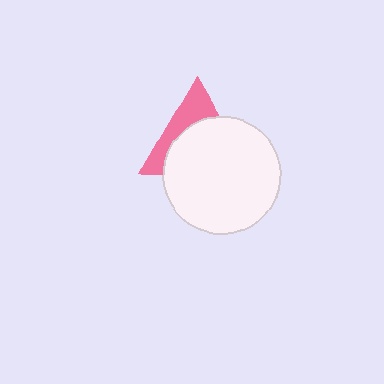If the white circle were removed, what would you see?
You would see the complete pink triangle.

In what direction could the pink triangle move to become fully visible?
The pink triangle could move up. That would shift it out from behind the white circle entirely.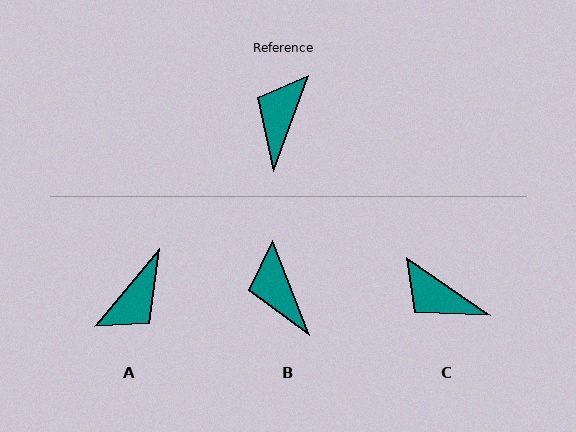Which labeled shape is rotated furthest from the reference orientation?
A, about 161 degrees away.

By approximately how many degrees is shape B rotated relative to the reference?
Approximately 42 degrees counter-clockwise.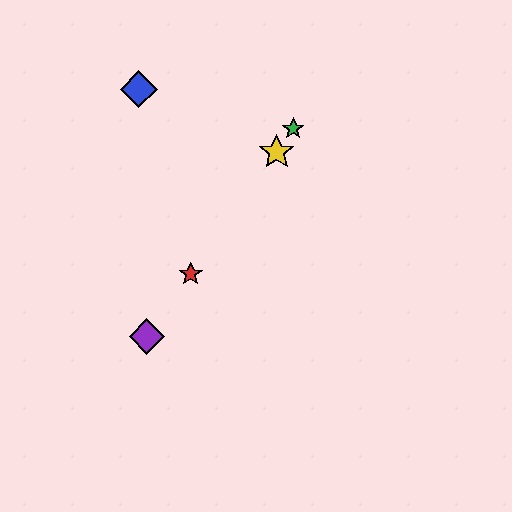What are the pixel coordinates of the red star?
The red star is at (191, 274).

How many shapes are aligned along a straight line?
4 shapes (the red star, the green star, the yellow star, the purple diamond) are aligned along a straight line.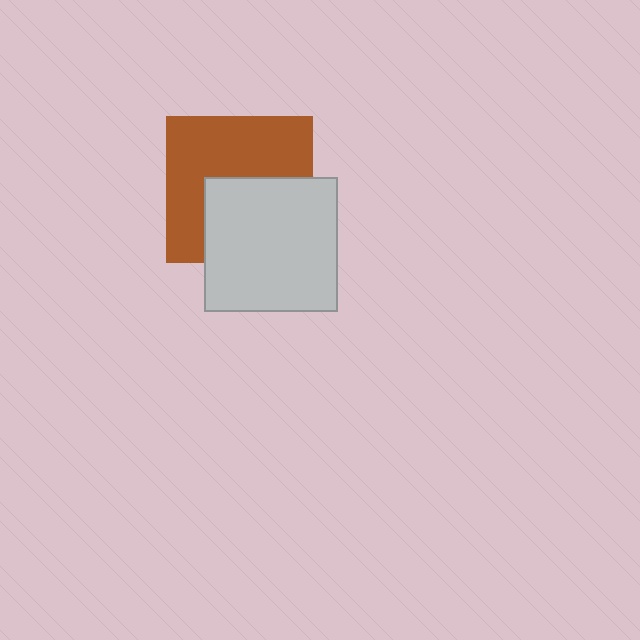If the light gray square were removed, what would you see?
You would see the complete brown square.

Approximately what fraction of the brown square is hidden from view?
Roughly 43% of the brown square is hidden behind the light gray square.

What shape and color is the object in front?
The object in front is a light gray square.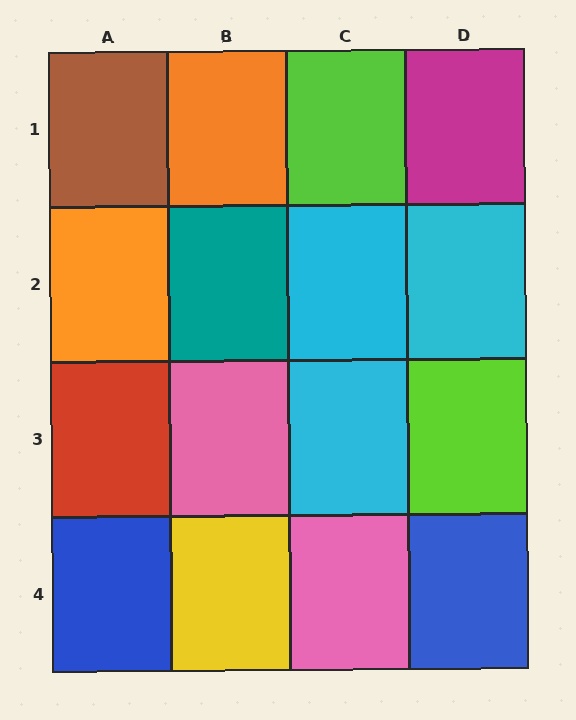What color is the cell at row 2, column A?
Orange.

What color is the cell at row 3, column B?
Pink.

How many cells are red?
1 cell is red.